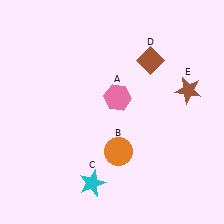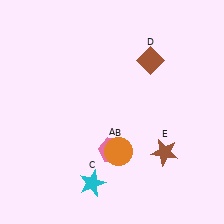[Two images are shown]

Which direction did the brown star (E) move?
The brown star (E) moved down.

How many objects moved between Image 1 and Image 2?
2 objects moved between the two images.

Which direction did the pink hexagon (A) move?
The pink hexagon (A) moved down.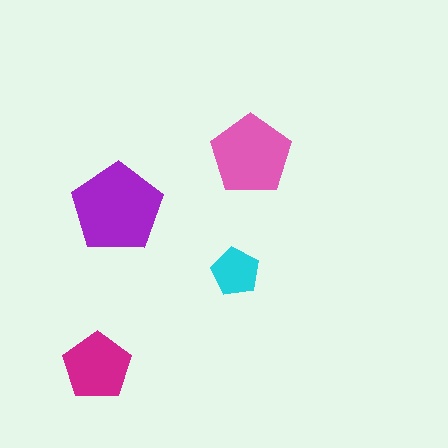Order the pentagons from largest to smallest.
the purple one, the pink one, the magenta one, the cyan one.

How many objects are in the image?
There are 4 objects in the image.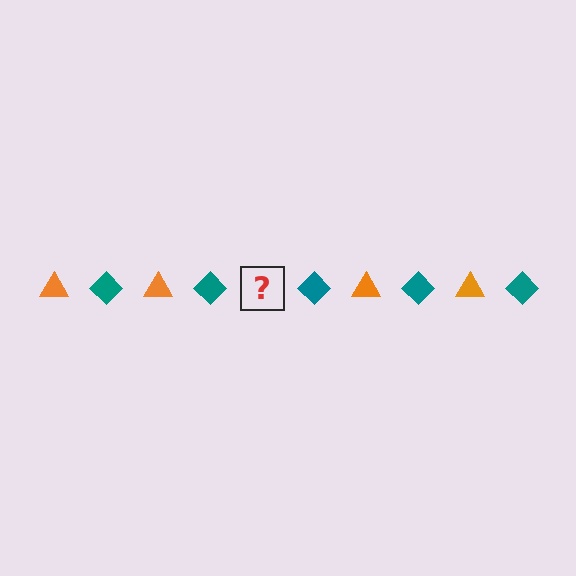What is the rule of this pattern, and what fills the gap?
The rule is that the pattern alternates between orange triangle and teal diamond. The gap should be filled with an orange triangle.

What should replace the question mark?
The question mark should be replaced with an orange triangle.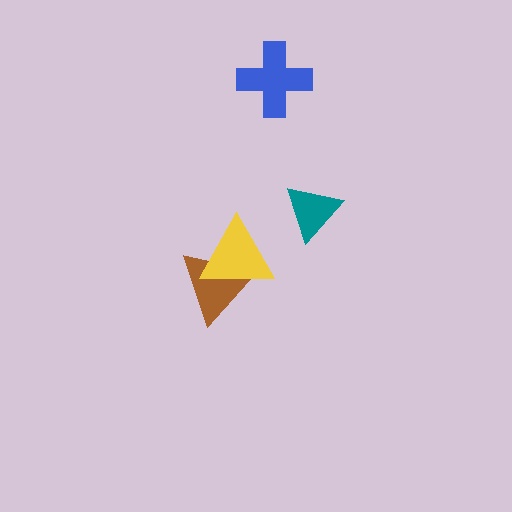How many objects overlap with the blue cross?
0 objects overlap with the blue cross.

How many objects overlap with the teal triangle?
0 objects overlap with the teal triangle.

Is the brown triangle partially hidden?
Yes, it is partially covered by another shape.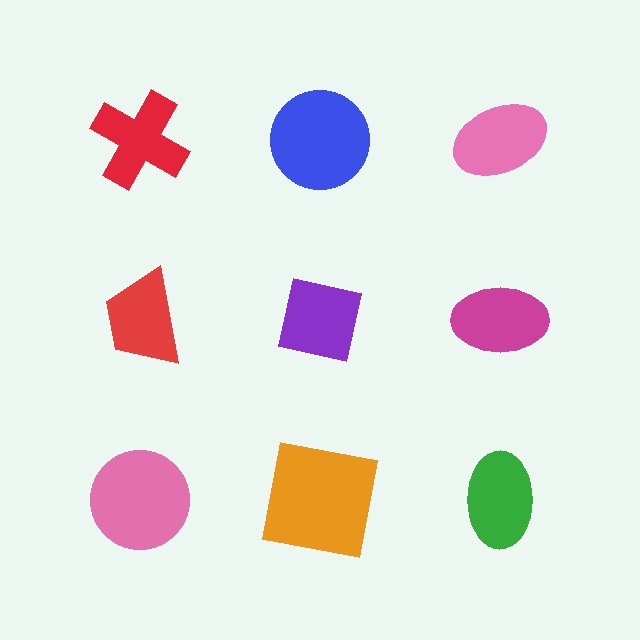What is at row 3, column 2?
An orange square.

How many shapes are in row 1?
3 shapes.